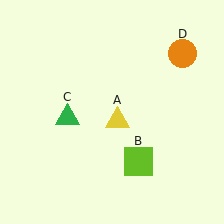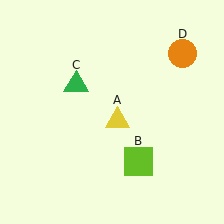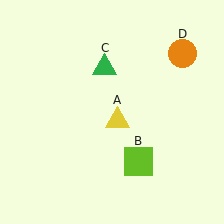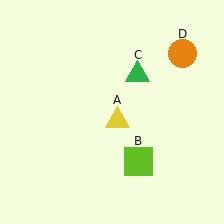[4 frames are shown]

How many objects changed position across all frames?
1 object changed position: green triangle (object C).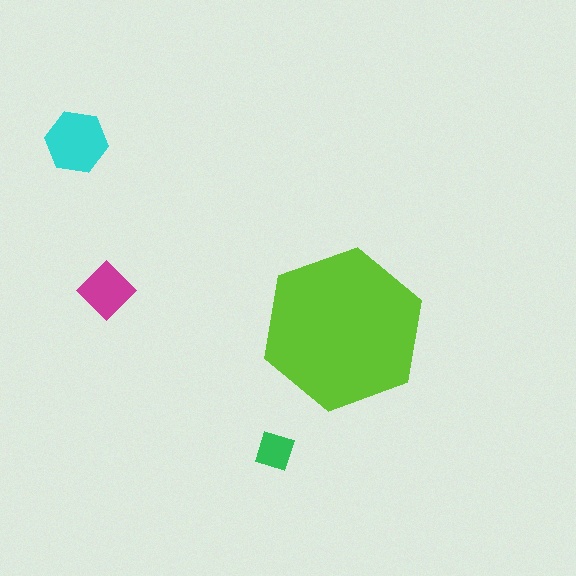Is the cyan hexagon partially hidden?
No, the cyan hexagon is fully visible.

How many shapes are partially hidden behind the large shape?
0 shapes are partially hidden.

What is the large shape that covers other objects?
A lime hexagon.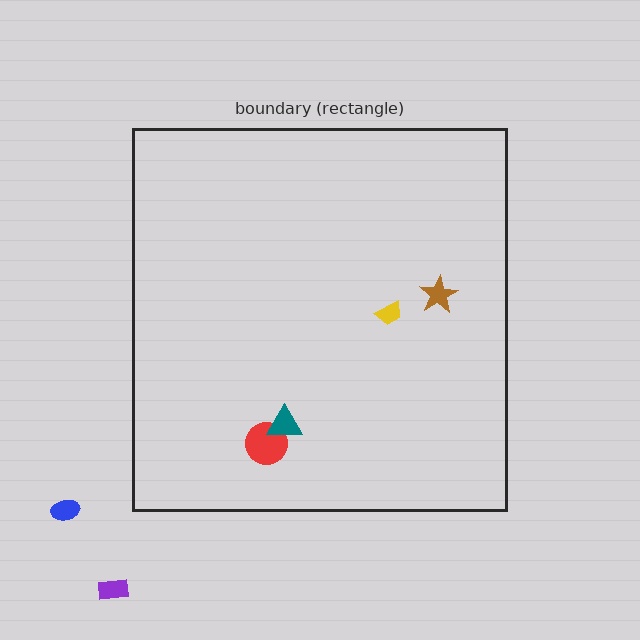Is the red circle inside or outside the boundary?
Inside.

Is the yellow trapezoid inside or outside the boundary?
Inside.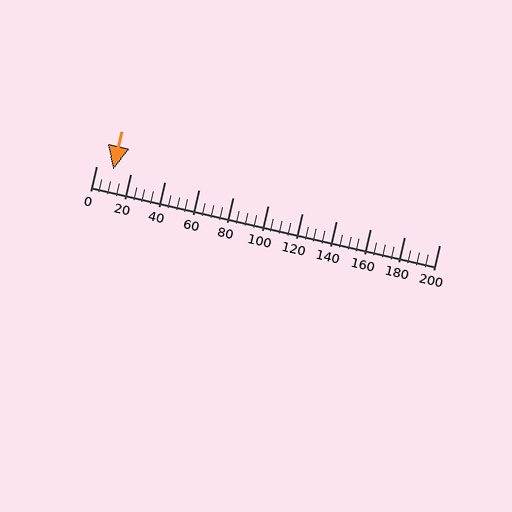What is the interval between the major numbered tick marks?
The major tick marks are spaced 20 units apart.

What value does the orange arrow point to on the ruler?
The orange arrow points to approximately 10.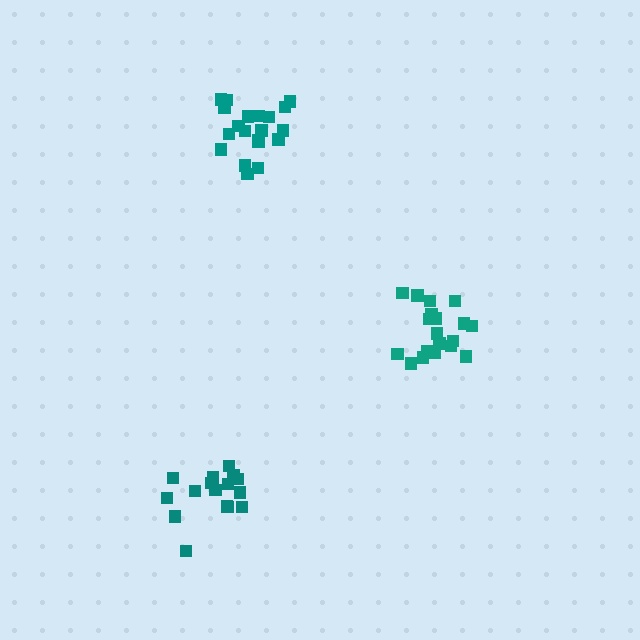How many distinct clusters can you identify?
There are 3 distinct clusters.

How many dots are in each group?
Group 1: 19 dots, Group 2: 20 dots, Group 3: 16 dots (55 total).